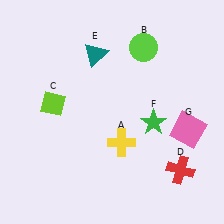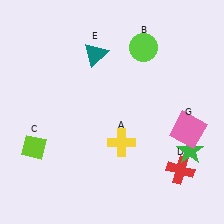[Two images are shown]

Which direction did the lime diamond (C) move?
The lime diamond (C) moved down.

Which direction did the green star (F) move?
The green star (F) moved right.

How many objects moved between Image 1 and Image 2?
2 objects moved between the two images.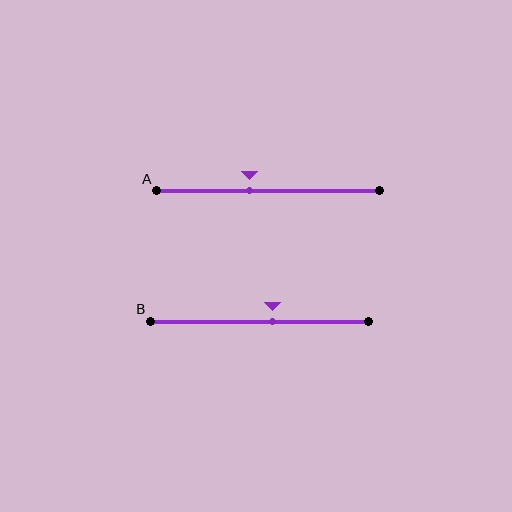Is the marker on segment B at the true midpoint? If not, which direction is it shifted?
No, the marker on segment B is shifted to the right by about 6% of the segment length.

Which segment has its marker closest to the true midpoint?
Segment B has its marker closest to the true midpoint.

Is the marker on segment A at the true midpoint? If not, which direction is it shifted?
No, the marker on segment A is shifted to the left by about 8% of the segment length.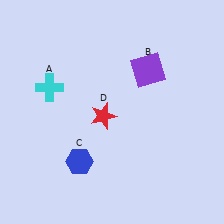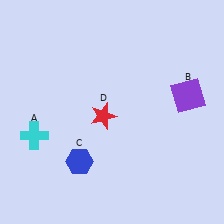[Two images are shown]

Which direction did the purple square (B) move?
The purple square (B) moved right.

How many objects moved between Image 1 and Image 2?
2 objects moved between the two images.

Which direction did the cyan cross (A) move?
The cyan cross (A) moved down.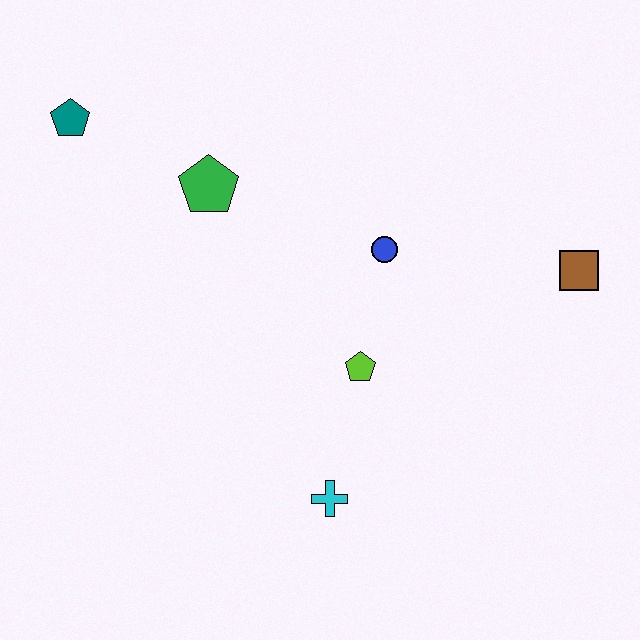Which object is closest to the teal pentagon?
The green pentagon is closest to the teal pentagon.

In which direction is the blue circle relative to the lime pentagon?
The blue circle is above the lime pentagon.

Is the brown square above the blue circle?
No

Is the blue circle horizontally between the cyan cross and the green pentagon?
No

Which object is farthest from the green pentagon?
The brown square is farthest from the green pentagon.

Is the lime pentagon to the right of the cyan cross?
Yes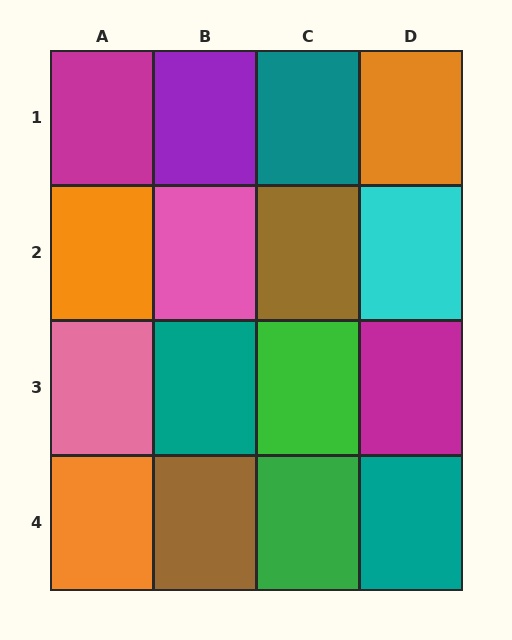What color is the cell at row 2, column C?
Brown.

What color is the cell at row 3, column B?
Teal.